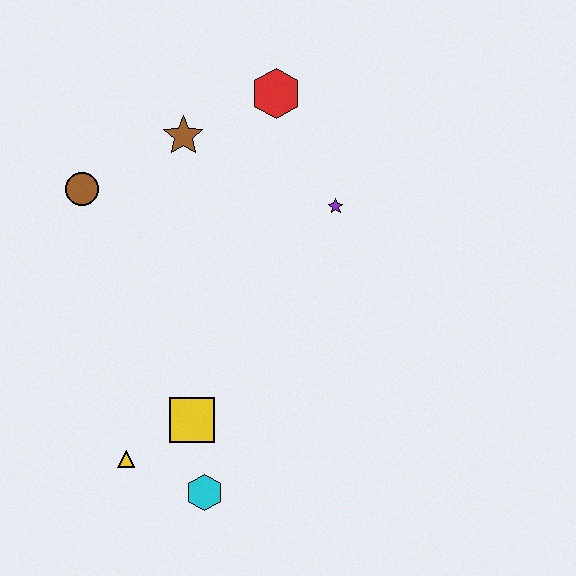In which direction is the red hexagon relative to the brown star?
The red hexagon is to the right of the brown star.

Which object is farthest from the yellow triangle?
The red hexagon is farthest from the yellow triangle.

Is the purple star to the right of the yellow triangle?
Yes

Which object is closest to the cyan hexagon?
The yellow square is closest to the cyan hexagon.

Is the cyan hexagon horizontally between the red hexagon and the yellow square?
Yes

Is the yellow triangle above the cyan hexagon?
Yes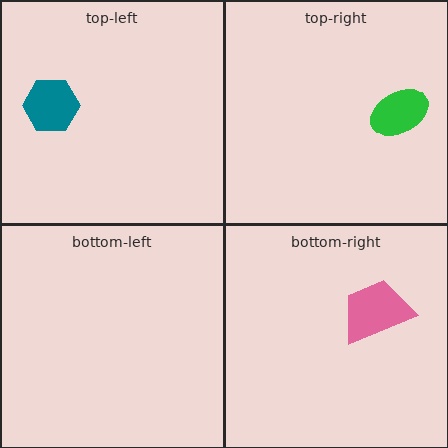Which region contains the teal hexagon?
The top-left region.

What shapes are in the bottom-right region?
The pink trapezoid.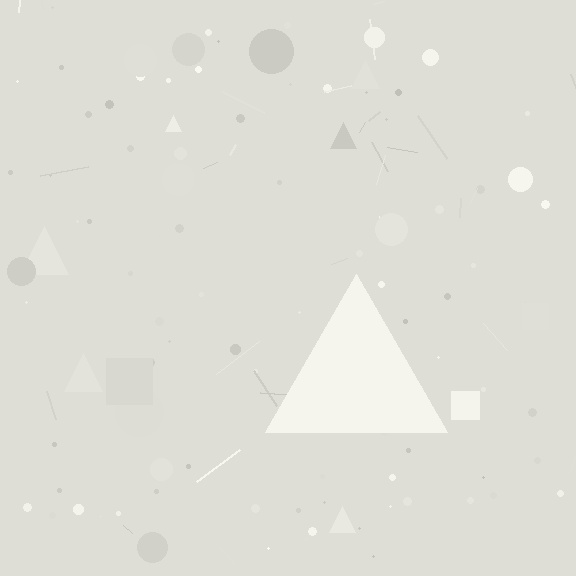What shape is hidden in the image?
A triangle is hidden in the image.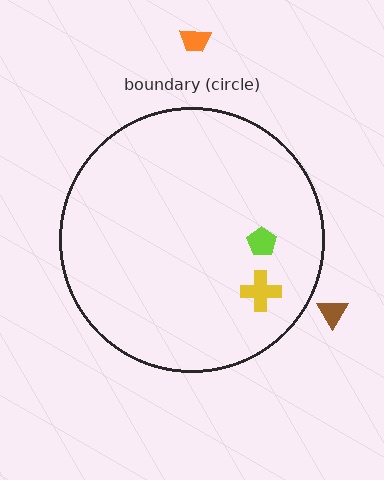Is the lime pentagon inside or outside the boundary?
Inside.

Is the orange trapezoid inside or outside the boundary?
Outside.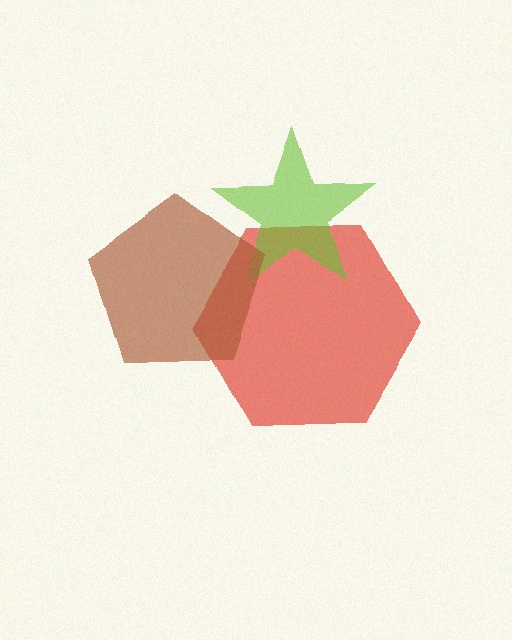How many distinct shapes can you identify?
There are 3 distinct shapes: a red hexagon, a lime star, a brown pentagon.